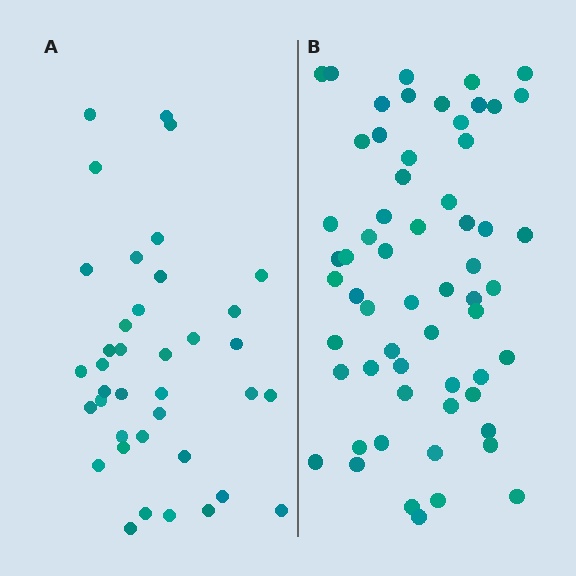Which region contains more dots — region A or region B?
Region B (the right region) has more dots.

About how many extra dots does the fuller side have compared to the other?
Region B has approximately 20 more dots than region A.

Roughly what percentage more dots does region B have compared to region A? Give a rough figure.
About 60% more.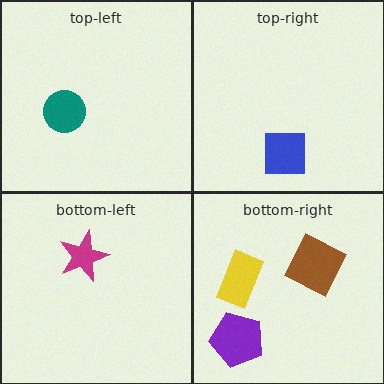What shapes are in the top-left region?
The teal circle.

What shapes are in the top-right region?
The blue square.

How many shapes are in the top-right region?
1.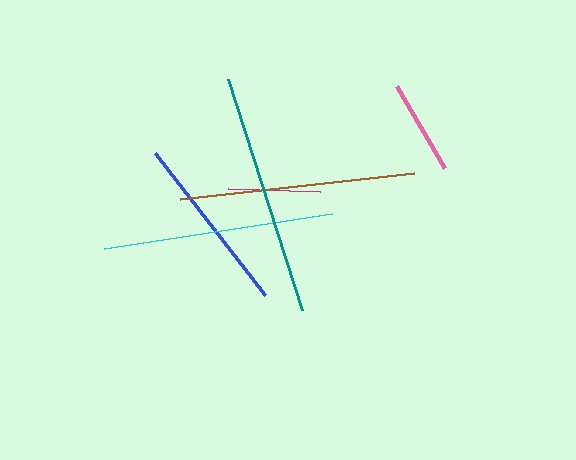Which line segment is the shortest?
The magenta line is the shortest at approximately 93 pixels.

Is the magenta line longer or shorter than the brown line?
The brown line is longer than the magenta line.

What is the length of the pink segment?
The pink segment is approximately 95 pixels long.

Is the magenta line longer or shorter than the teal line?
The teal line is longer than the magenta line.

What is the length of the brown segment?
The brown segment is approximately 235 pixels long.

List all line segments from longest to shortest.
From longest to shortest: teal, brown, cyan, blue, pink, magenta.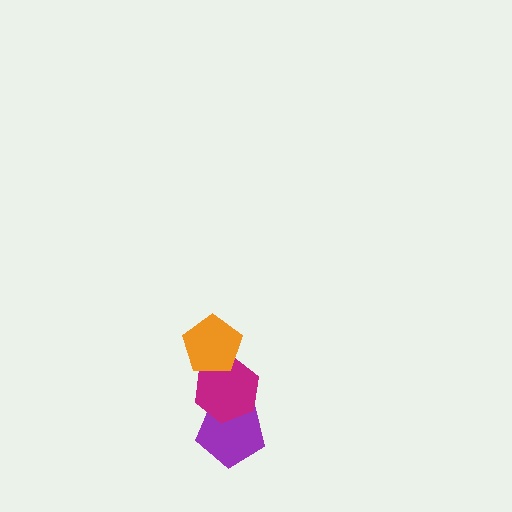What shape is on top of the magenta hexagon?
The orange pentagon is on top of the magenta hexagon.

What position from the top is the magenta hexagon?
The magenta hexagon is 2nd from the top.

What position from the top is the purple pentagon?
The purple pentagon is 3rd from the top.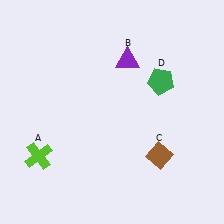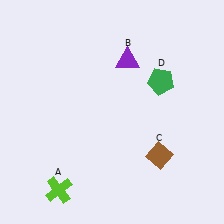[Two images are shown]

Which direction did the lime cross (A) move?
The lime cross (A) moved down.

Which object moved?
The lime cross (A) moved down.